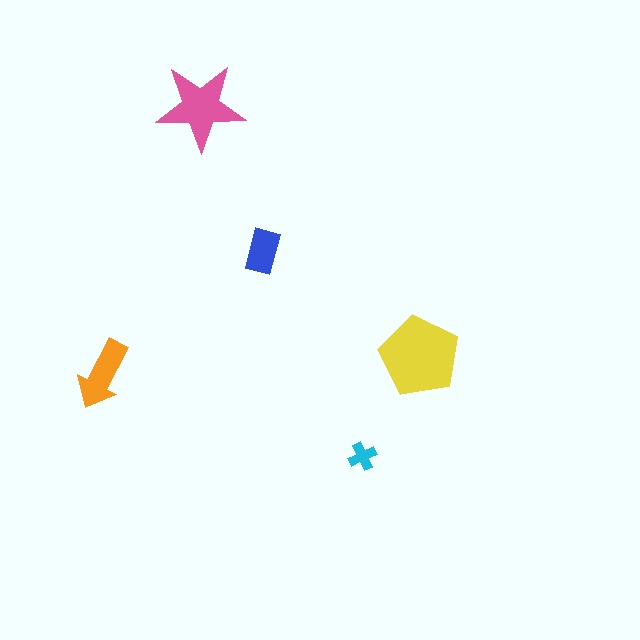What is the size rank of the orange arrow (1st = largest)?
3rd.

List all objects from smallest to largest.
The cyan cross, the blue rectangle, the orange arrow, the pink star, the yellow pentagon.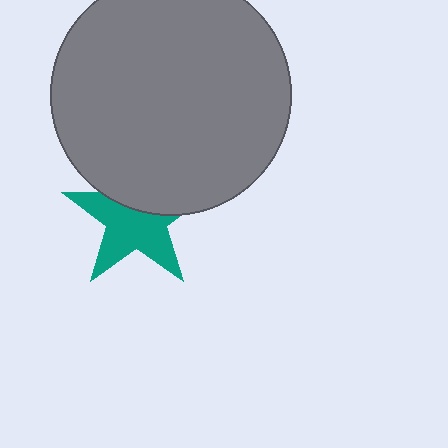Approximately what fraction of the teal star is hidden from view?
Roughly 38% of the teal star is hidden behind the gray circle.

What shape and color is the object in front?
The object in front is a gray circle.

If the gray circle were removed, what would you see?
You would see the complete teal star.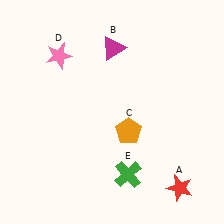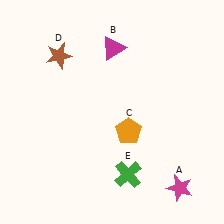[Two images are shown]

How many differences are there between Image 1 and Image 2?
There are 2 differences between the two images.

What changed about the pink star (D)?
In Image 1, D is pink. In Image 2, it changed to brown.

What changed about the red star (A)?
In Image 1, A is red. In Image 2, it changed to magenta.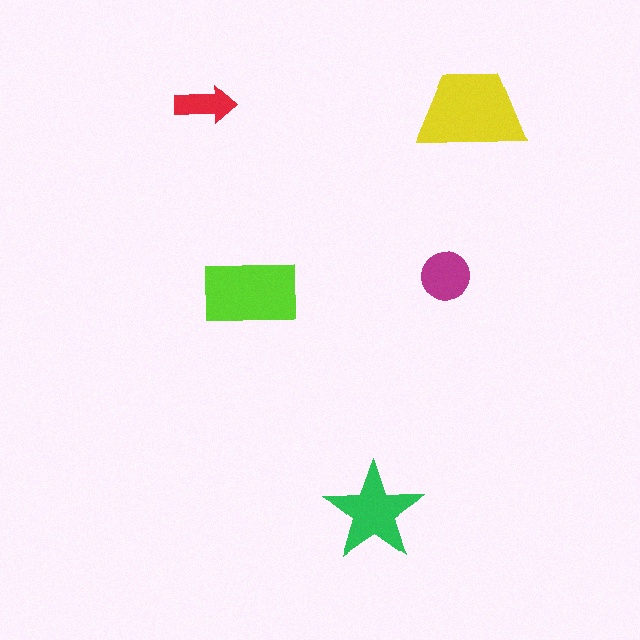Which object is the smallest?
The red arrow.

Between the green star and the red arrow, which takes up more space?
The green star.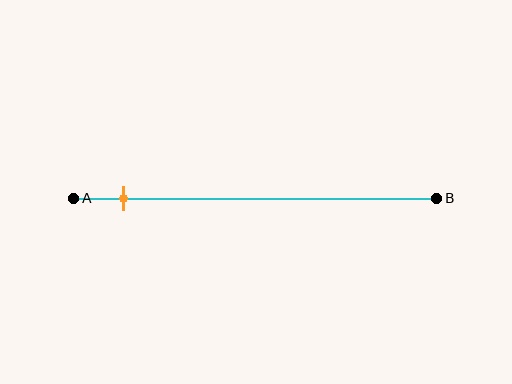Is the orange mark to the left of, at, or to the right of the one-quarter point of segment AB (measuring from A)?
The orange mark is to the left of the one-quarter point of segment AB.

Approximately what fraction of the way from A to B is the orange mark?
The orange mark is approximately 15% of the way from A to B.